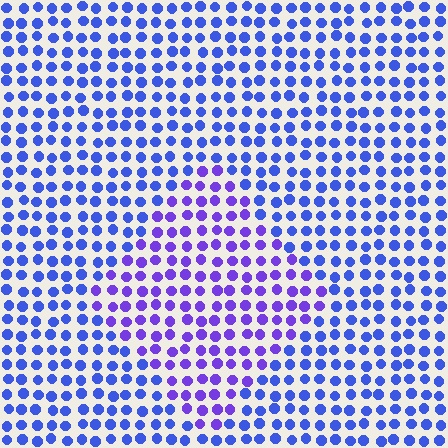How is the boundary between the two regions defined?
The boundary is defined purely by a slight shift in hue (about 31 degrees). Spacing, size, and orientation are identical on both sides.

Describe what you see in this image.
The image is filled with small blue elements in a uniform arrangement. A diamond-shaped region is visible where the elements are tinted to a slightly different hue, forming a subtle color boundary.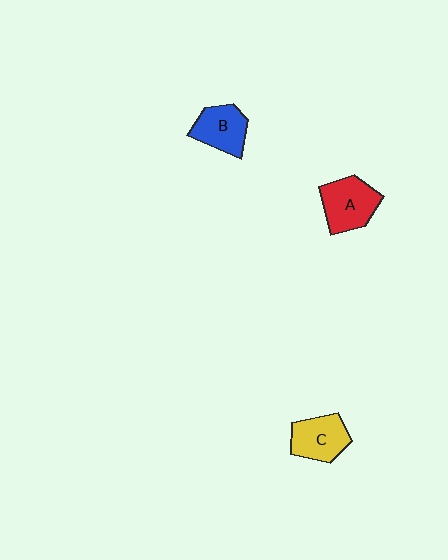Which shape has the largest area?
Shape A (red).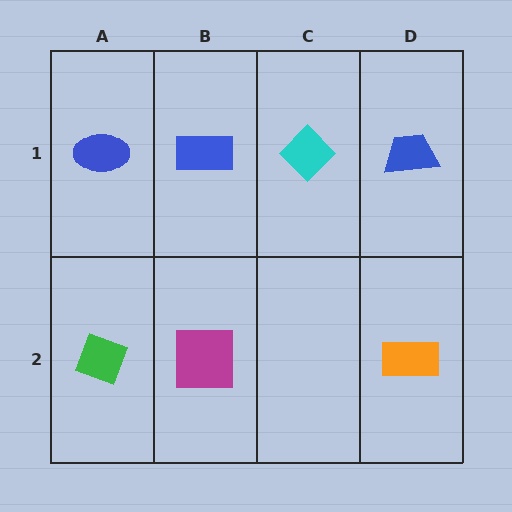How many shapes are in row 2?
3 shapes.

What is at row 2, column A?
A green diamond.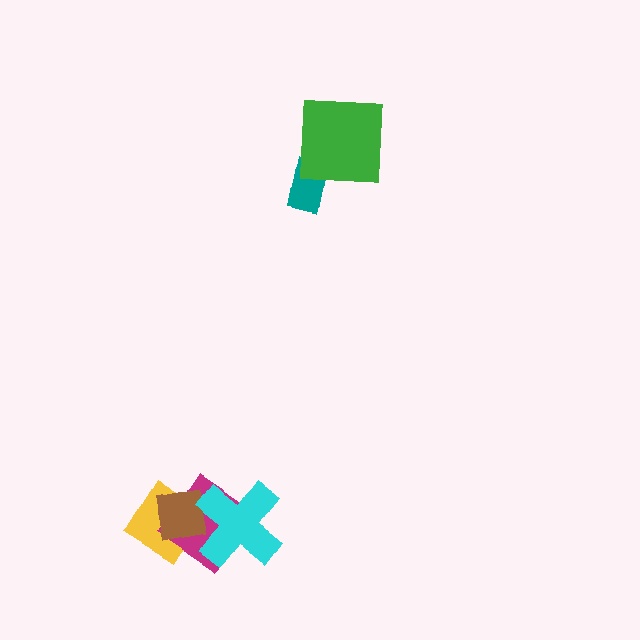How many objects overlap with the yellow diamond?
3 objects overlap with the yellow diamond.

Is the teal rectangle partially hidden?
Yes, it is partially covered by another shape.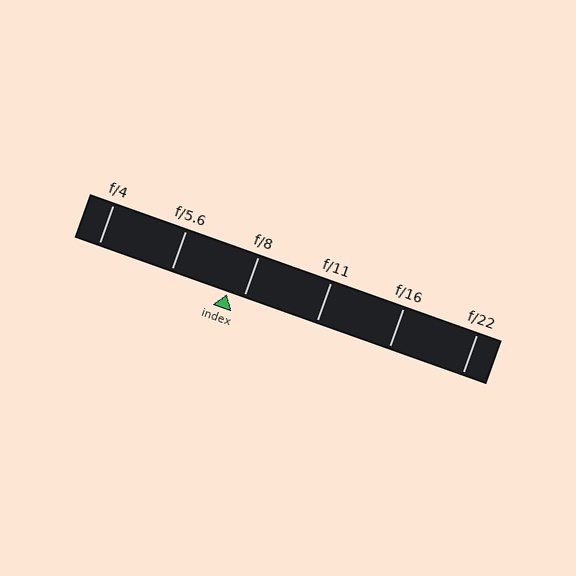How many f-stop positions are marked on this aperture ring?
There are 6 f-stop positions marked.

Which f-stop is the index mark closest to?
The index mark is closest to f/8.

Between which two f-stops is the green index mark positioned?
The index mark is between f/5.6 and f/8.